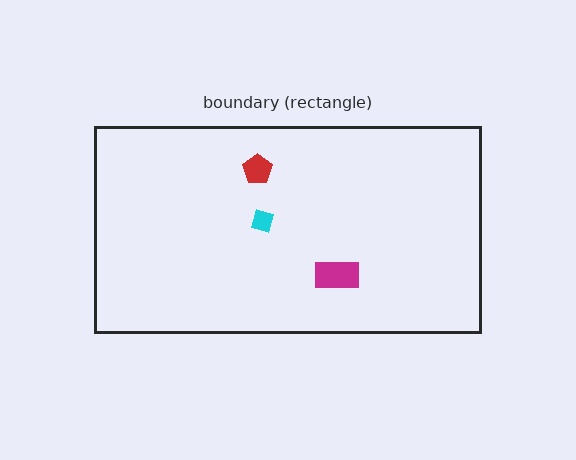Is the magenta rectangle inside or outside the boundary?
Inside.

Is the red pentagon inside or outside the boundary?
Inside.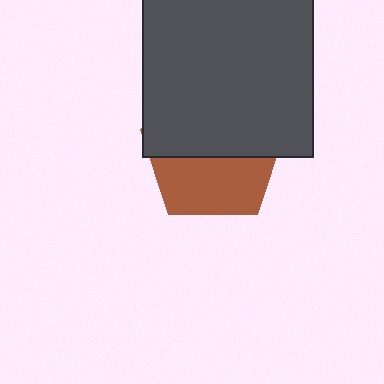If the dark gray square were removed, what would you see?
You would see the complete brown pentagon.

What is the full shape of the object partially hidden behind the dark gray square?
The partially hidden object is a brown pentagon.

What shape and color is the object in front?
The object in front is a dark gray square.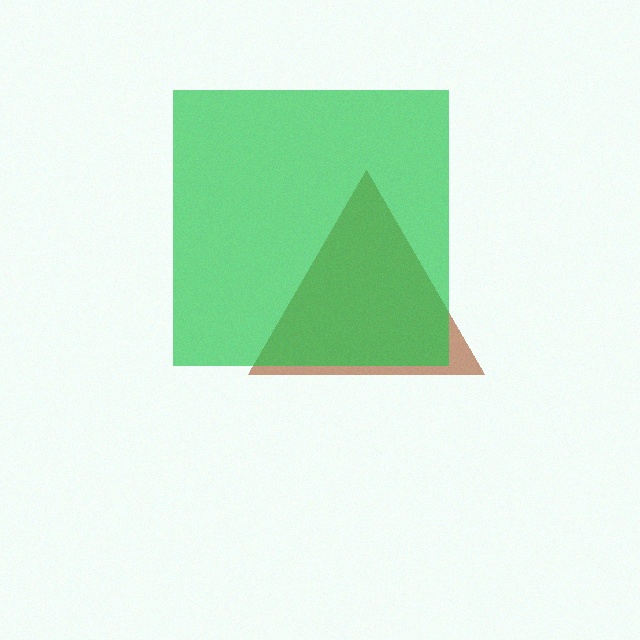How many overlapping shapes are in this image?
There are 2 overlapping shapes in the image.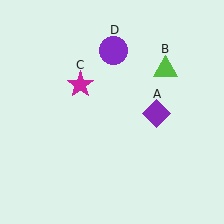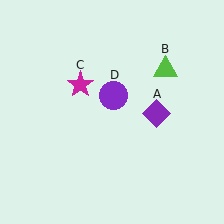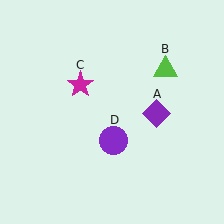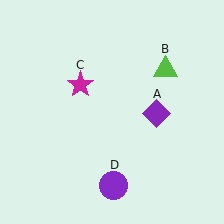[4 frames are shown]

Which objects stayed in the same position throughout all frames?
Purple diamond (object A) and lime triangle (object B) and magenta star (object C) remained stationary.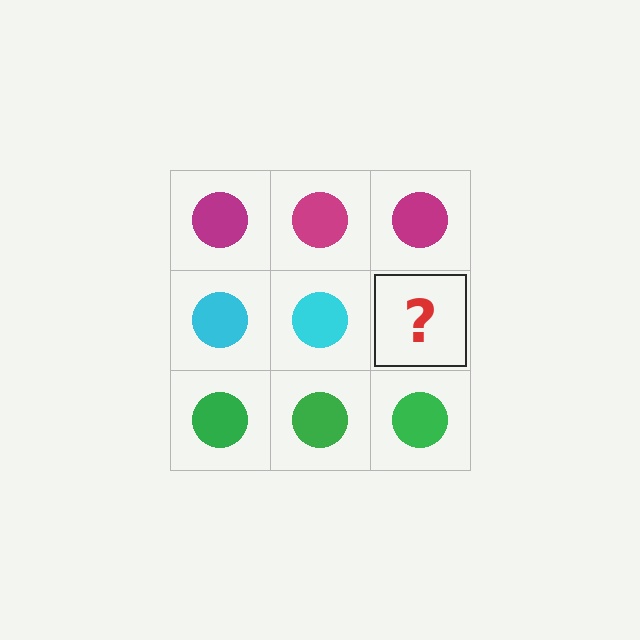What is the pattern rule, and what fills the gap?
The rule is that each row has a consistent color. The gap should be filled with a cyan circle.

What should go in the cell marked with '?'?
The missing cell should contain a cyan circle.